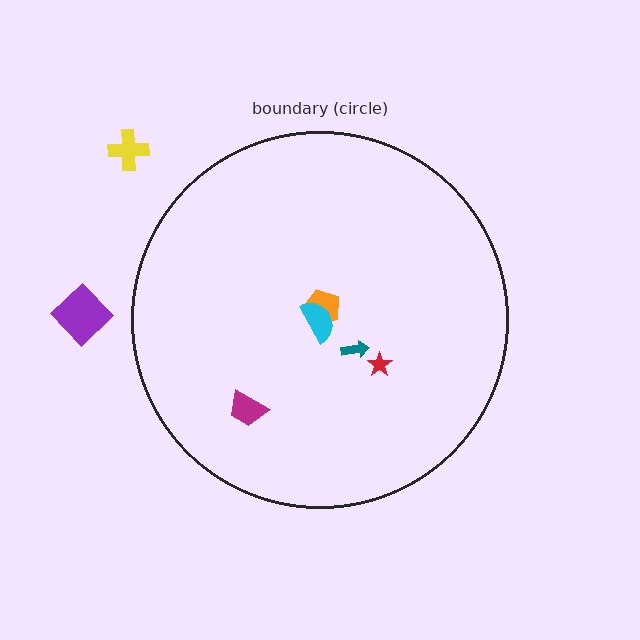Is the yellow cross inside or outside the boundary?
Outside.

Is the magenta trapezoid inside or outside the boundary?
Inside.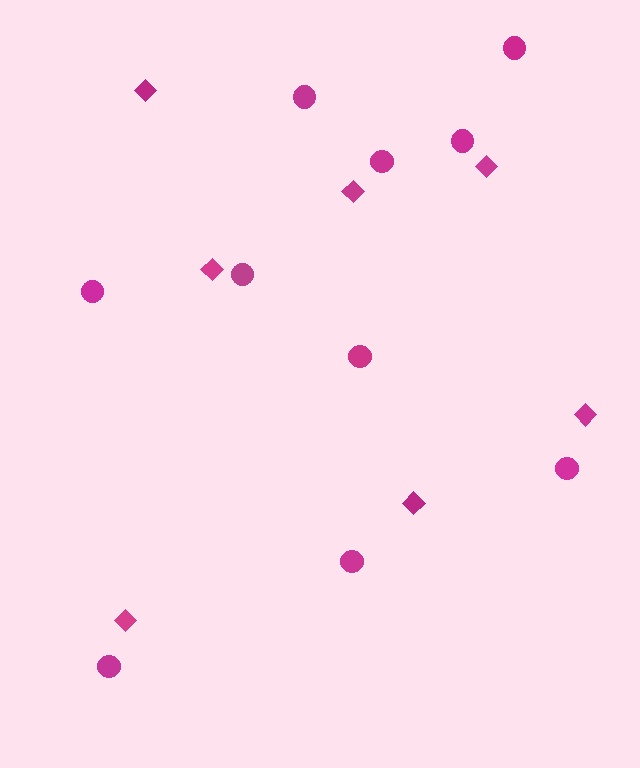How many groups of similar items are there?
There are 2 groups: one group of circles (10) and one group of diamonds (7).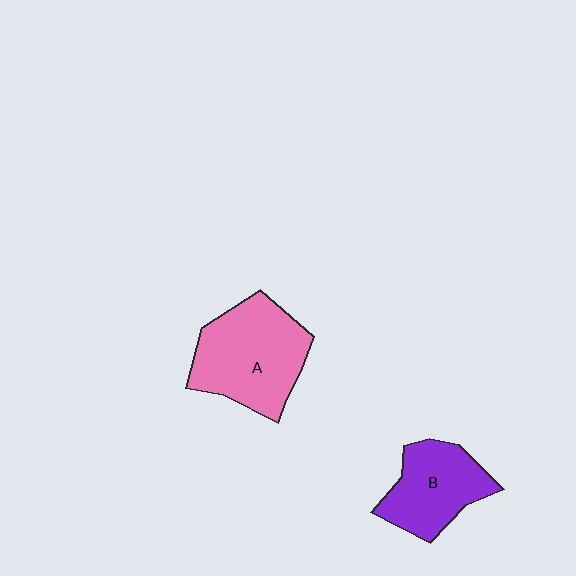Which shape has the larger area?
Shape A (pink).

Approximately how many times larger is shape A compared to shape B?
Approximately 1.4 times.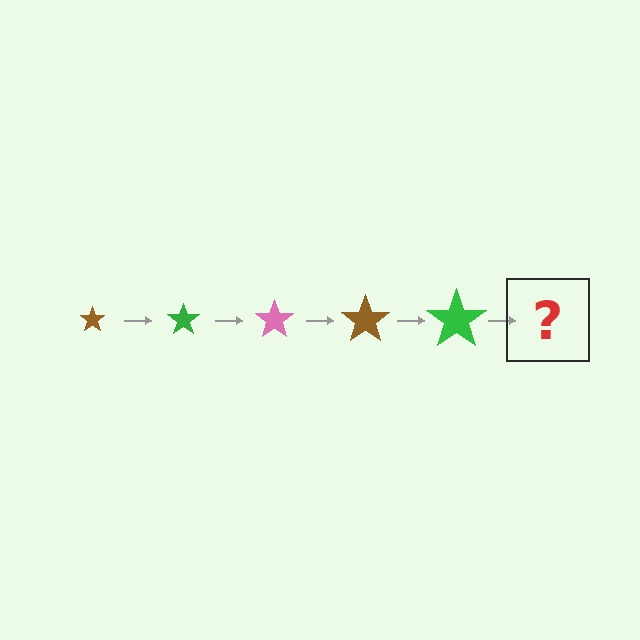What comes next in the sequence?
The next element should be a pink star, larger than the previous one.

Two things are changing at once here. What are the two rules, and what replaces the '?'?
The two rules are that the star grows larger each step and the color cycles through brown, green, and pink. The '?' should be a pink star, larger than the previous one.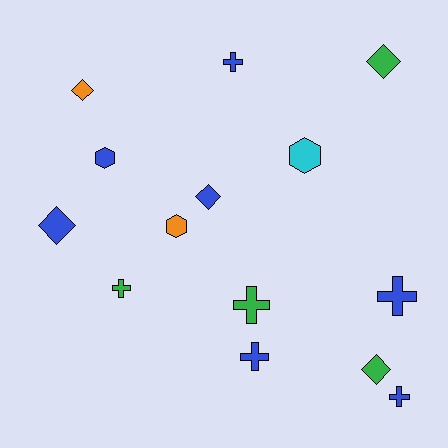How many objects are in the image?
There are 14 objects.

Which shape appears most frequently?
Cross, with 6 objects.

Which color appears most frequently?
Blue, with 7 objects.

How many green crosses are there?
There are 2 green crosses.